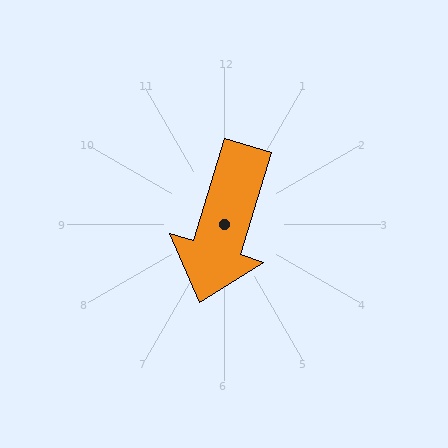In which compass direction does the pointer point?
South.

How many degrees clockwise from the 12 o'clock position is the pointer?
Approximately 197 degrees.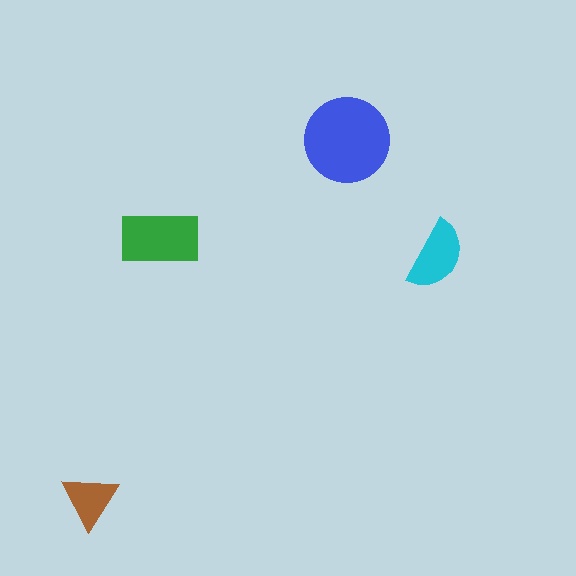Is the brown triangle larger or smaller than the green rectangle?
Smaller.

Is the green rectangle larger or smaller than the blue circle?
Smaller.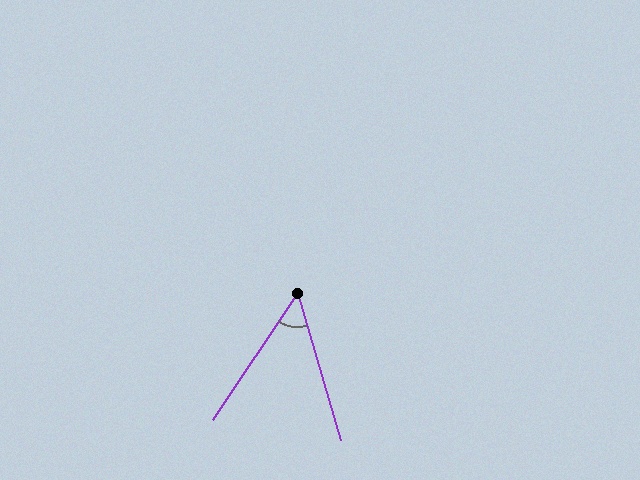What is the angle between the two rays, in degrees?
Approximately 50 degrees.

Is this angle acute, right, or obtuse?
It is acute.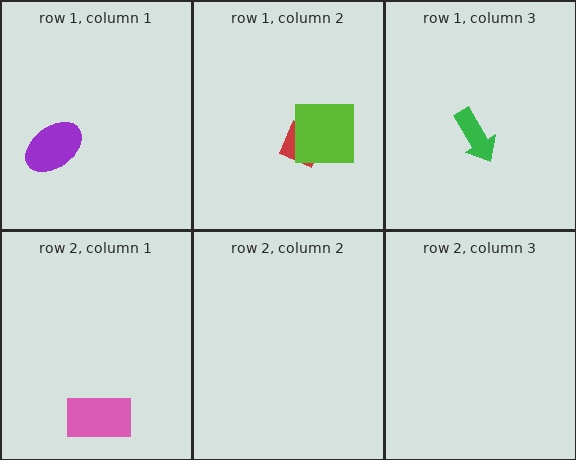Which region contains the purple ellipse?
The row 1, column 1 region.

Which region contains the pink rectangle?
The row 2, column 1 region.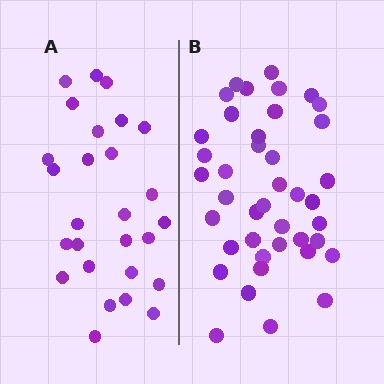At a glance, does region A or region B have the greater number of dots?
Region B (the right region) has more dots.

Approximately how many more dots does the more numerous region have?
Region B has approximately 15 more dots than region A.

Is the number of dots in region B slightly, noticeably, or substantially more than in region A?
Region B has substantially more. The ratio is roughly 1.5 to 1.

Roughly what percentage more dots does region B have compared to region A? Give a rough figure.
About 50% more.